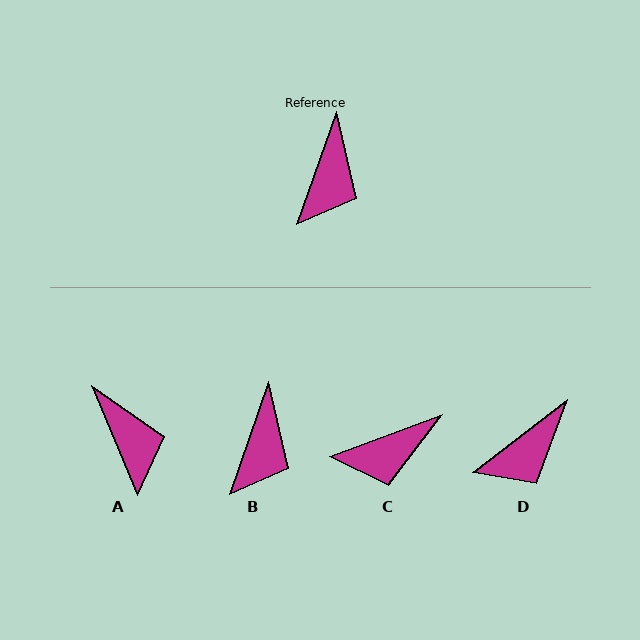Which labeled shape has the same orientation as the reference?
B.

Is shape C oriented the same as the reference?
No, it is off by about 50 degrees.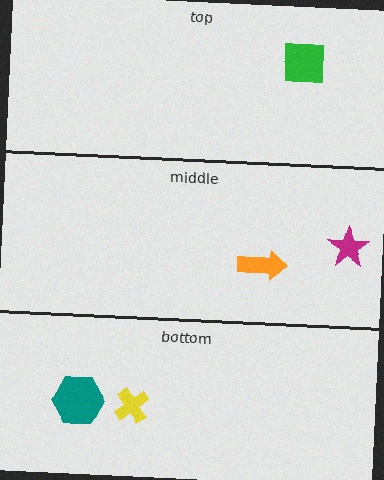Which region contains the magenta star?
The middle region.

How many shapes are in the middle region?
2.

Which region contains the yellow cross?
The bottom region.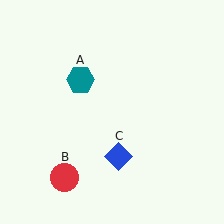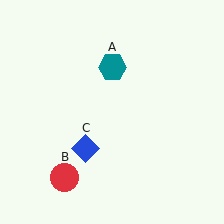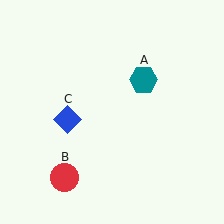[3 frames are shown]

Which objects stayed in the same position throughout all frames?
Red circle (object B) remained stationary.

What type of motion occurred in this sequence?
The teal hexagon (object A), blue diamond (object C) rotated clockwise around the center of the scene.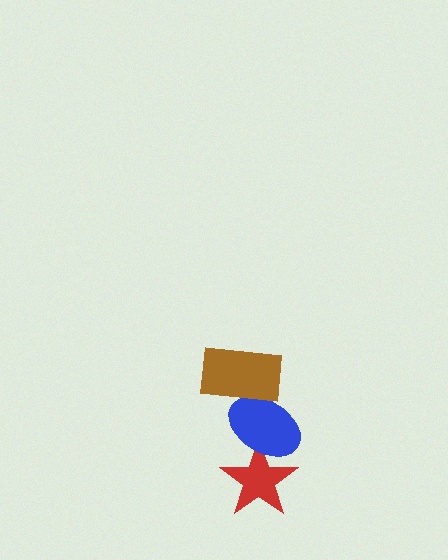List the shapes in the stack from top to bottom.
From top to bottom: the brown rectangle, the blue ellipse, the red star.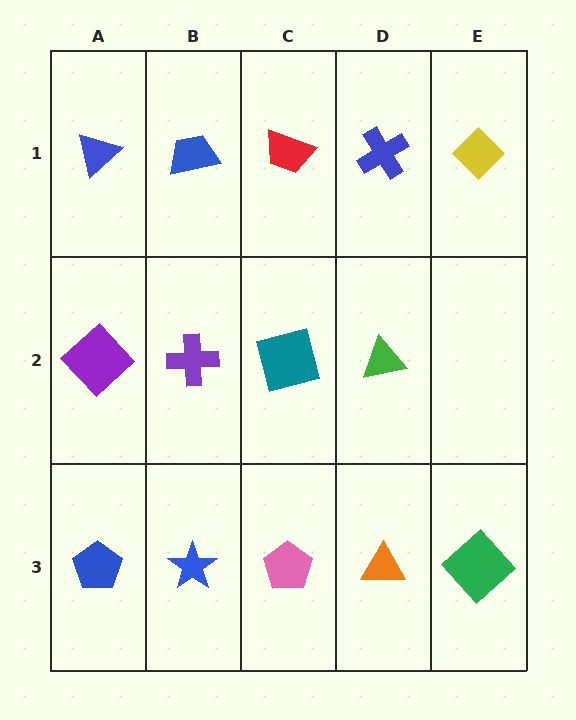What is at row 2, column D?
A green triangle.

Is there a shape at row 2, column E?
No, that cell is empty.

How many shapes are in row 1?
5 shapes.